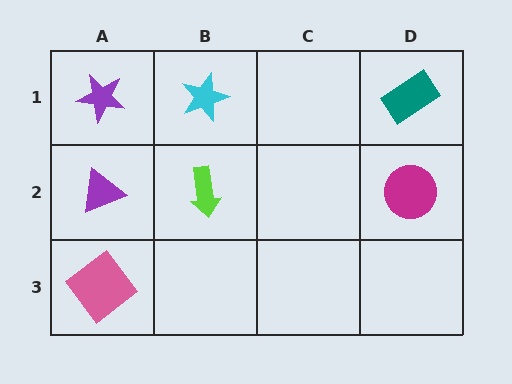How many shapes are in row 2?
3 shapes.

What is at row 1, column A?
A purple star.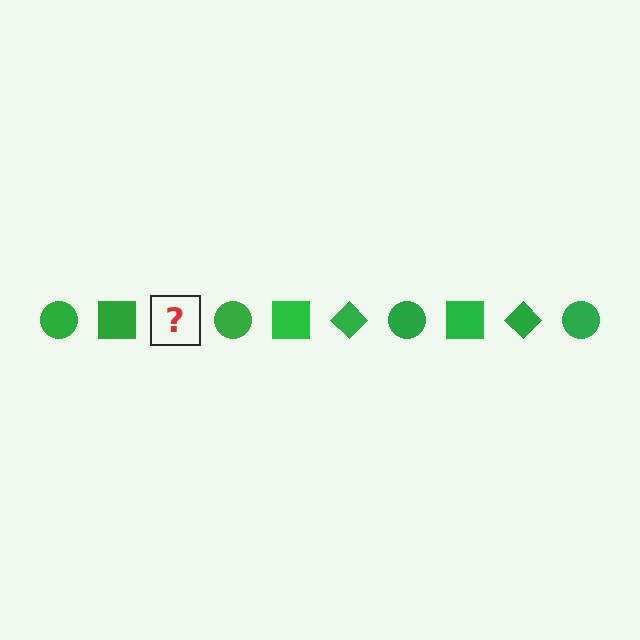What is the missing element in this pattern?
The missing element is a green diamond.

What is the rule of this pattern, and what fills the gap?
The rule is that the pattern cycles through circle, square, diamond shapes in green. The gap should be filled with a green diamond.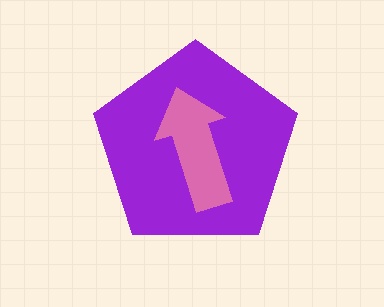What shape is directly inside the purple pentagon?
The pink arrow.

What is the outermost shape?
The purple pentagon.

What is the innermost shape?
The pink arrow.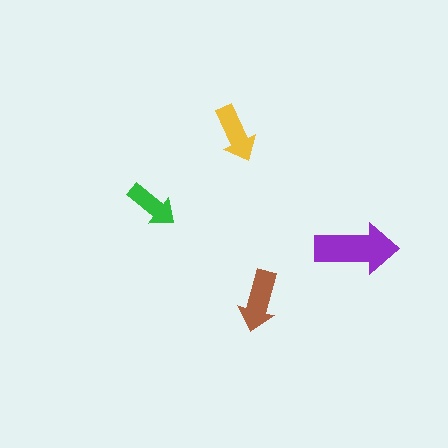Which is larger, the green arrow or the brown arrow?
The brown one.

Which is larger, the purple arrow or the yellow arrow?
The purple one.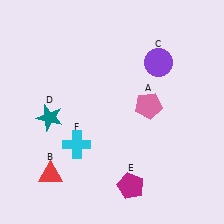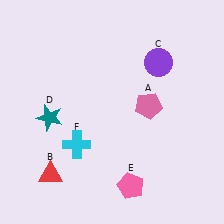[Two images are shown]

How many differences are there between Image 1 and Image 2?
There is 1 difference between the two images.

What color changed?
The pentagon (E) changed from magenta in Image 1 to pink in Image 2.